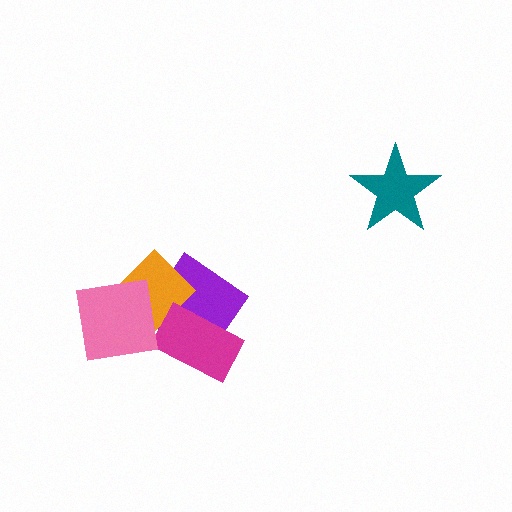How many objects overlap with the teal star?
0 objects overlap with the teal star.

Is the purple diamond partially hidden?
Yes, it is partially covered by another shape.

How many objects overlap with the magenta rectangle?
2 objects overlap with the magenta rectangle.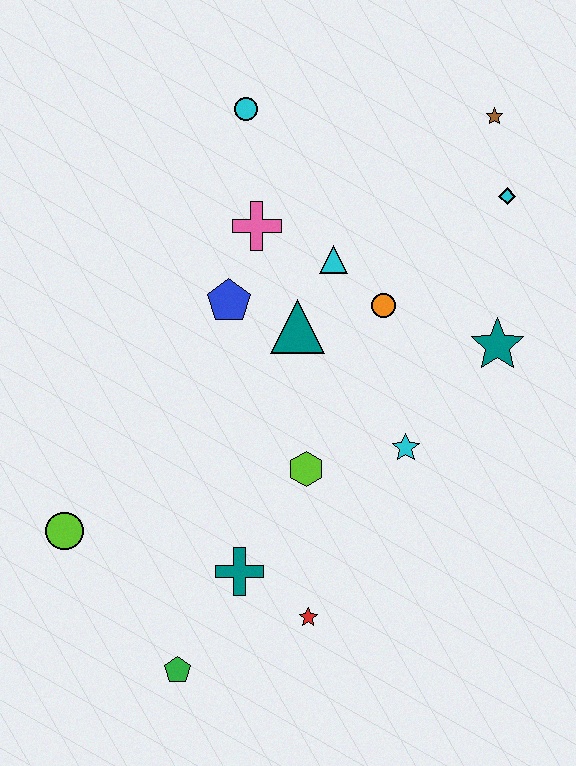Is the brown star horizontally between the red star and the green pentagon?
No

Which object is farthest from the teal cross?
The brown star is farthest from the teal cross.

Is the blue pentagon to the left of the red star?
Yes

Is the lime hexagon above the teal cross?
Yes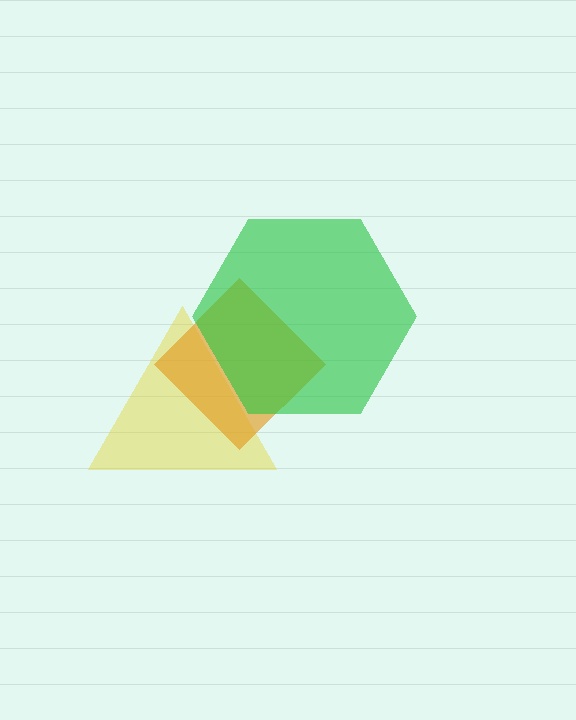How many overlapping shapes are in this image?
There are 3 overlapping shapes in the image.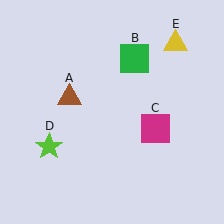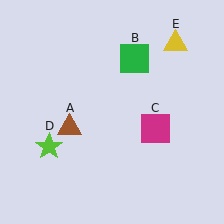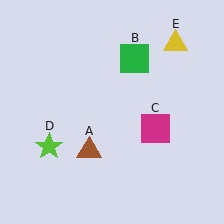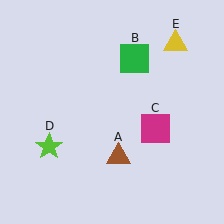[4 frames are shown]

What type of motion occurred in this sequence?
The brown triangle (object A) rotated counterclockwise around the center of the scene.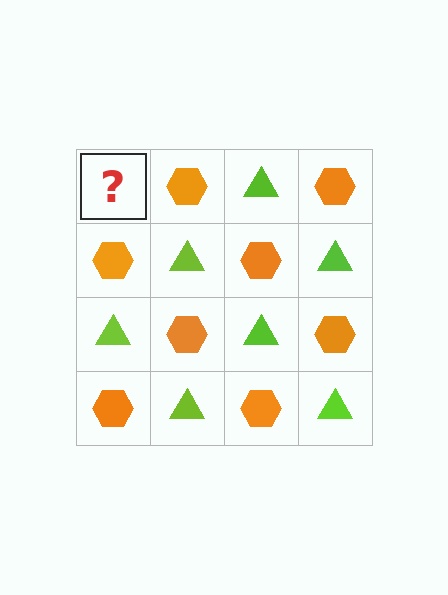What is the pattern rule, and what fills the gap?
The rule is that it alternates lime triangle and orange hexagon in a checkerboard pattern. The gap should be filled with a lime triangle.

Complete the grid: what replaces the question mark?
The question mark should be replaced with a lime triangle.